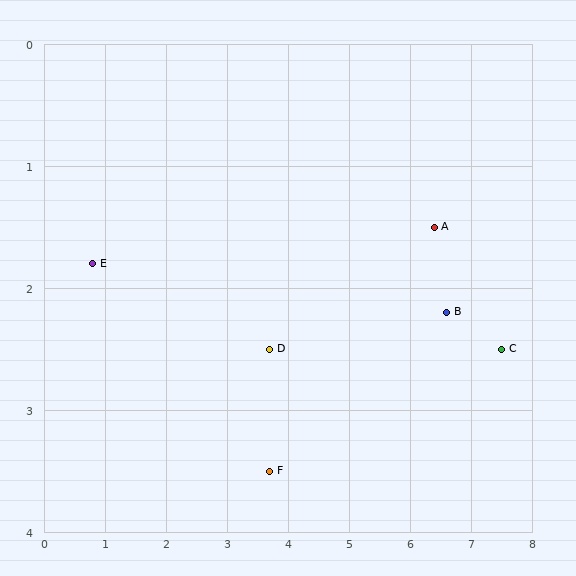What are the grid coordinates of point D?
Point D is at approximately (3.7, 2.5).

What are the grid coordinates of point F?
Point F is at approximately (3.7, 3.5).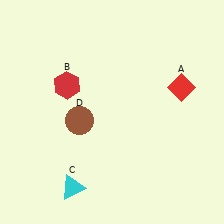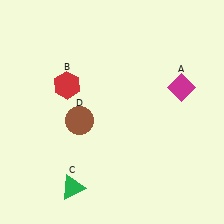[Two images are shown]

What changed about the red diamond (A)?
In Image 1, A is red. In Image 2, it changed to magenta.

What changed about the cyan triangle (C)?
In Image 1, C is cyan. In Image 2, it changed to green.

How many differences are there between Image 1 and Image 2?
There are 2 differences between the two images.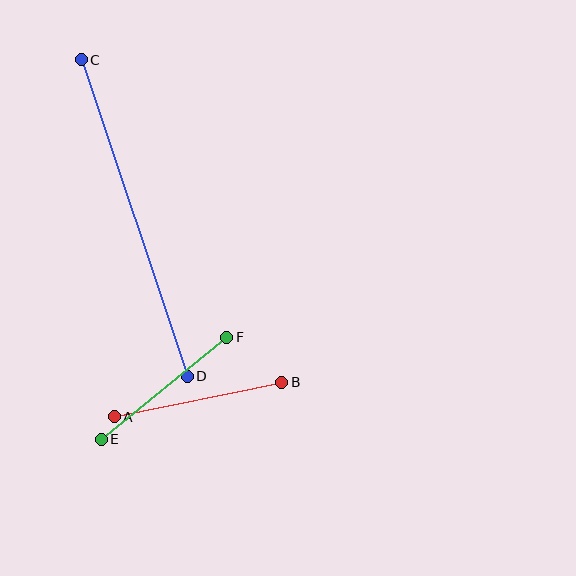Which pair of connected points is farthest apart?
Points C and D are farthest apart.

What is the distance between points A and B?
The distance is approximately 171 pixels.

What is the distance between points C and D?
The distance is approximately 334 pixels.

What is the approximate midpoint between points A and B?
The midpoint is at approximately (198, 400) pixels.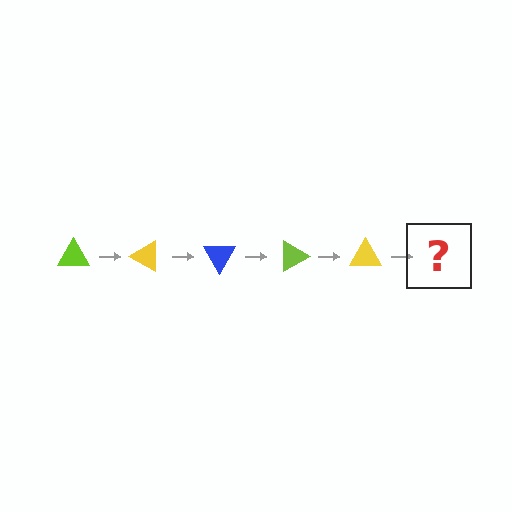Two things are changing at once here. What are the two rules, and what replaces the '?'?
The two rules are that it rotates 30 degrees each step and the color cycles through lime, yellow, and blue. The '?' should be a blue triangle, rotated 150 degrees from the start.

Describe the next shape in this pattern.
It should be a blue triangle, rotated 150 degrees from the start.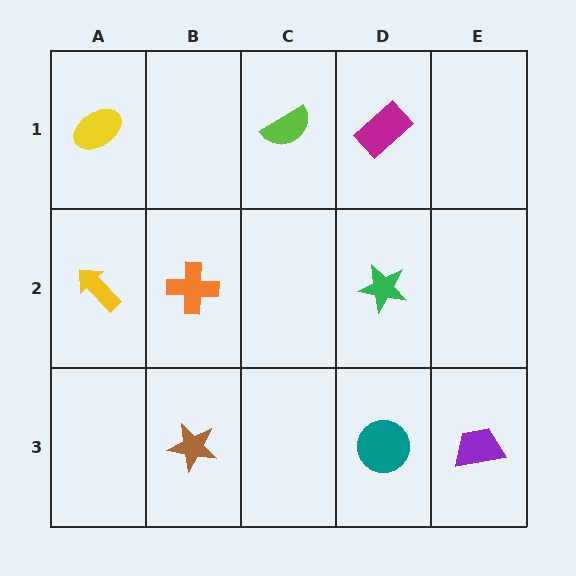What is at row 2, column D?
A green star.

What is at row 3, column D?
A teal circle.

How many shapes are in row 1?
3 shapes.